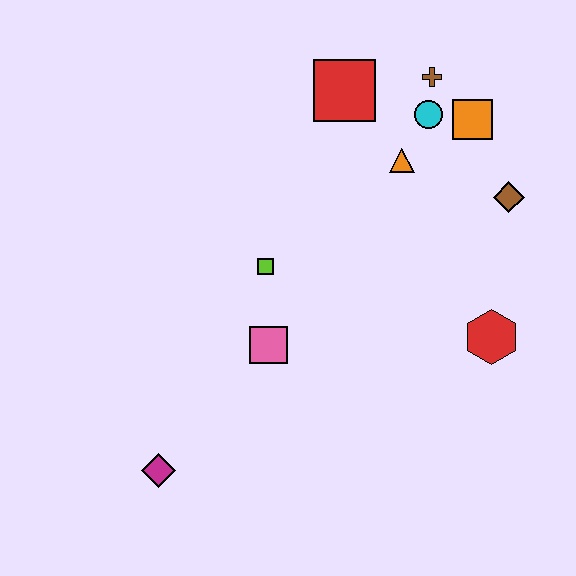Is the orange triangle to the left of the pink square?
No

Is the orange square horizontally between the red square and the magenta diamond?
No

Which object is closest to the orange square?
The cyan circle is closest to the orange square.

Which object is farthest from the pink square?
The brown cross is farthest from the pink square.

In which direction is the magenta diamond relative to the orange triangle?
The magenta diamond is below the orange triangle.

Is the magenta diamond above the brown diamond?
No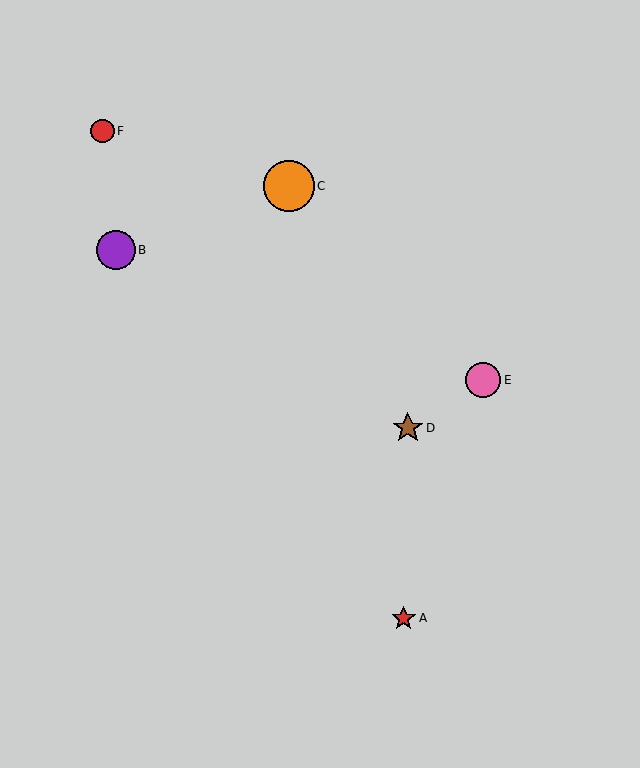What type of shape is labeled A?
Shape A is a red star.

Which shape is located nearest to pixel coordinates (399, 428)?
The brown star (labeled D) at (408, 428) is nearest to that location.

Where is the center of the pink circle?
The center of the pink circle is at (483, 380).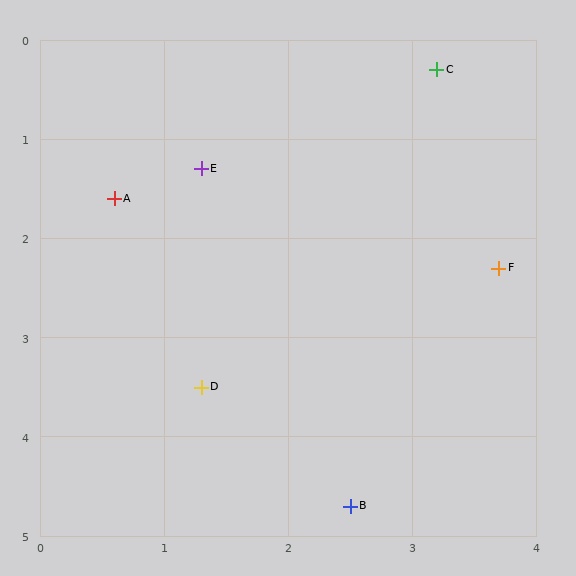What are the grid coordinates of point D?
Point D is at approximately (1.3, 3.5).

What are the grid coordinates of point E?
Point E is at approximately (1.3, 1.3).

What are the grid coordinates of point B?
Point B is at approximately (2.5, 4.7).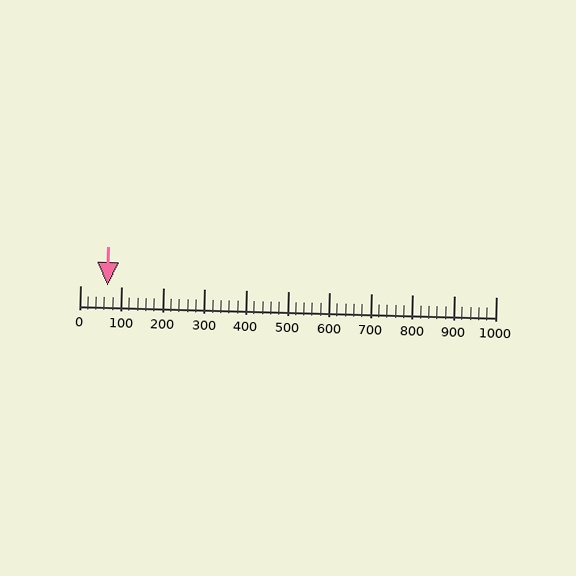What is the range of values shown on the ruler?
The ruler shows values from 0 to 1000.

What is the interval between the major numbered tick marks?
The major tick marks are spaced 100 units apart.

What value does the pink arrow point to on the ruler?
The pink arrow points to approximately 65.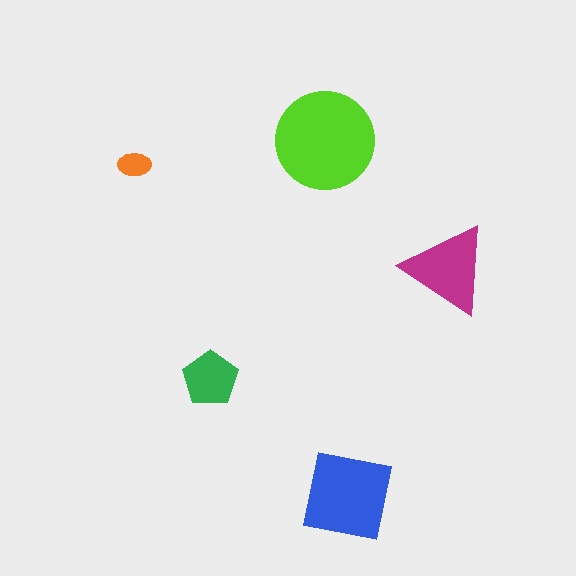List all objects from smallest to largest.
The orange ellipse, the green pentagon, the magenta triangle, the blue square, the lime circle.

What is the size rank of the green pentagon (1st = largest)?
4th.